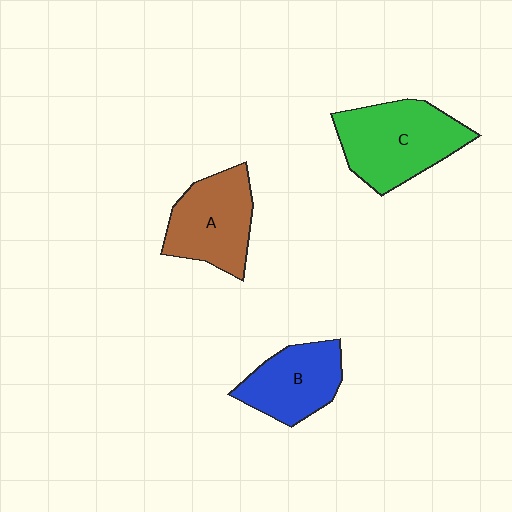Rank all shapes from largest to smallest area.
From largest to smallest: C (green), A (brown), B (blue).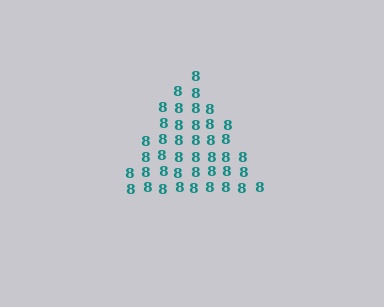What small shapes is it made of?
It is made of small digit 8's.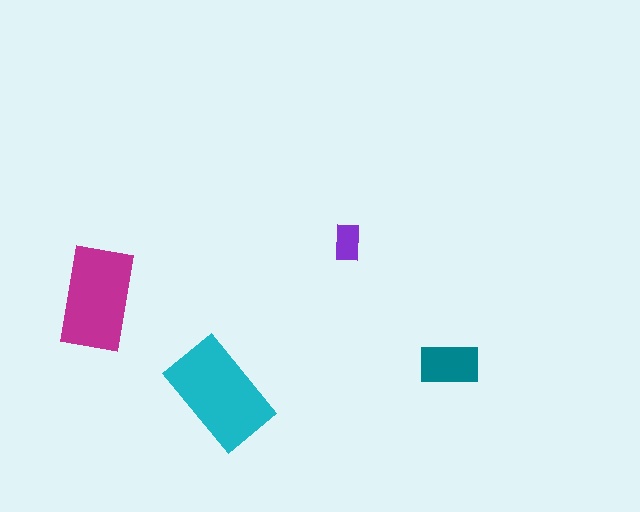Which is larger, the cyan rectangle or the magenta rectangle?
The cyan one.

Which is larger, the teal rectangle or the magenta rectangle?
The magenta one.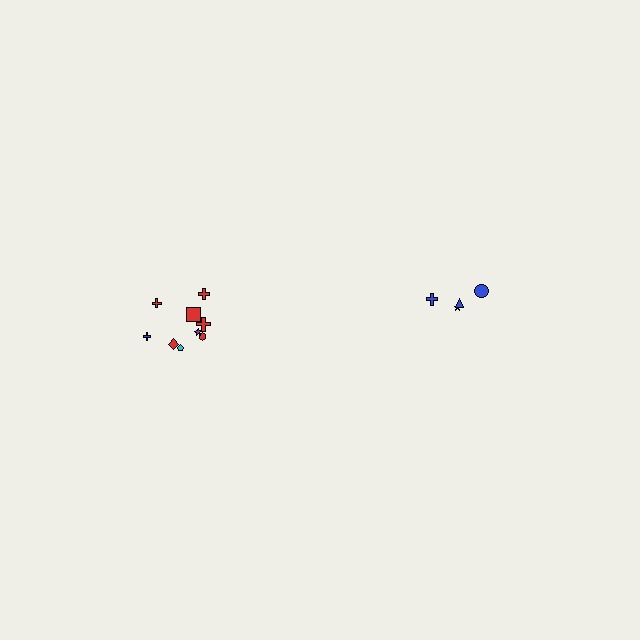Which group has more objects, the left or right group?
The left group.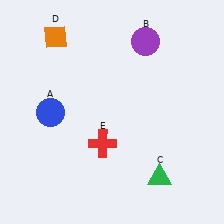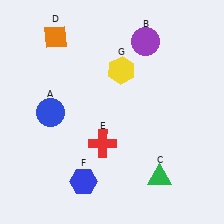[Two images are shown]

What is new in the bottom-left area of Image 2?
A blue hexagon (F) was added in the bottom-left area of Image 2.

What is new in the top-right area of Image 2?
A yellow hexagon (G) was added in the top-right area of Image 2.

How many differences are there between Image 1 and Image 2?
There are 2 differences between the two images.